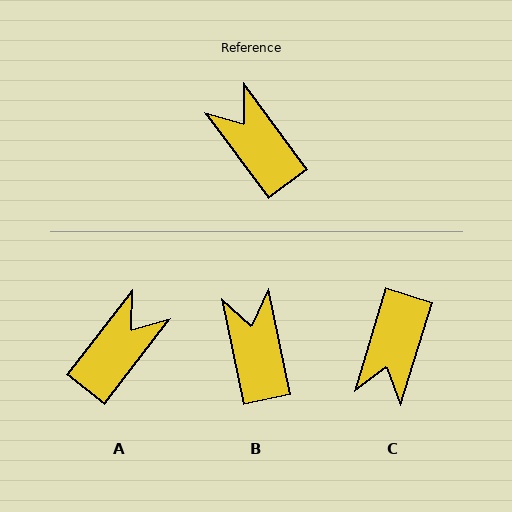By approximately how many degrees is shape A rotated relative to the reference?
Approximately 75 degrees clockwise.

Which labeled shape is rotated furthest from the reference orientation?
C, about 126 degrees away.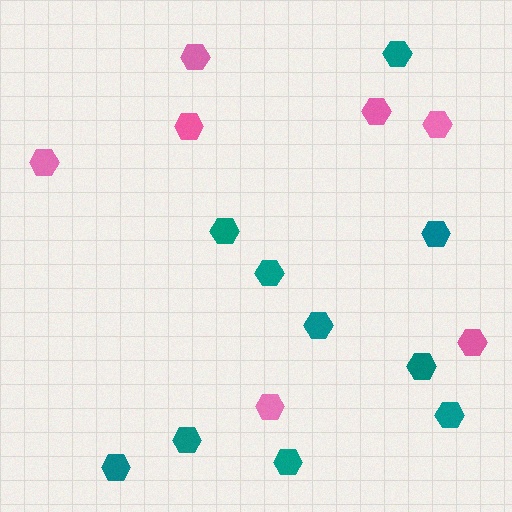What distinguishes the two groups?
There are 2 groups: one group of pink hexagons (7) and one group of teal hexagons (10).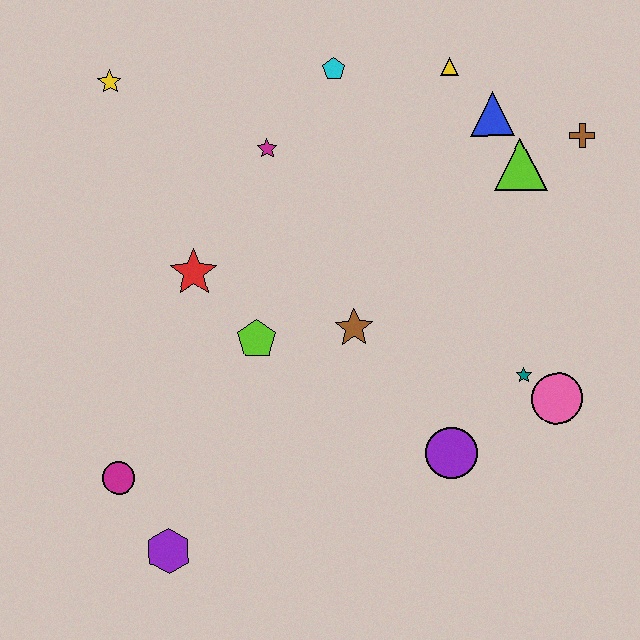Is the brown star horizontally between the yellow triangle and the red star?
Yes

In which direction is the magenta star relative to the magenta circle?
The magenta star is above the magenta circle.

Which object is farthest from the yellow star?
The pink circle is farthest from the yellow star.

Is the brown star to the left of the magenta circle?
No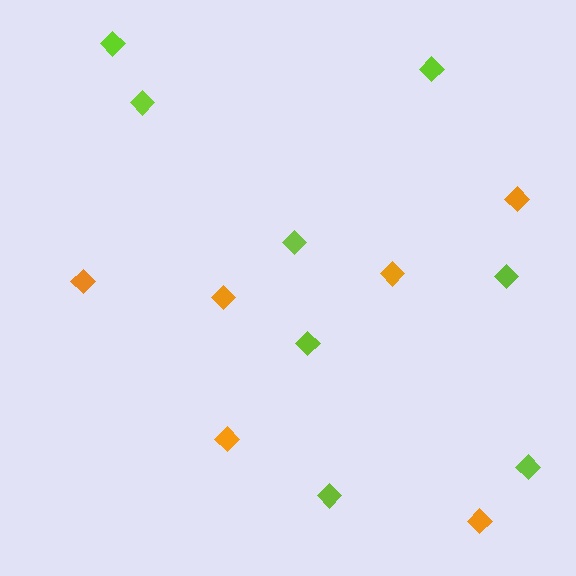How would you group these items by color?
There are 2 groups: one group of orange diamonds (6) and one group of lime diamonds (8).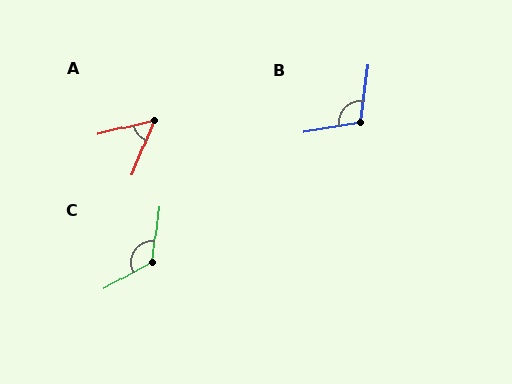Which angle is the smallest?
A, at approximately 54 degrees.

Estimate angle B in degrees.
Approximately 108 degrees.